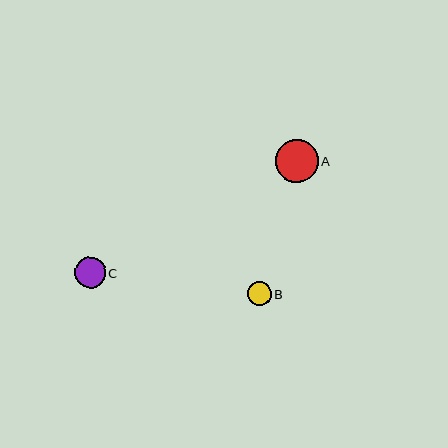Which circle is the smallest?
Circle B is the smallest with a size of approximately 24 pixels.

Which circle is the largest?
Circle A is the largest with a size of approximately 43 pixels.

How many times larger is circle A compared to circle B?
Circle A is approximately 1.8 times the size of circle B.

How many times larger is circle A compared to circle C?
Circle A is approximately 1.4 times the size of circle C.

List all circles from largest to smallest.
From largest to smallest: A, C, B.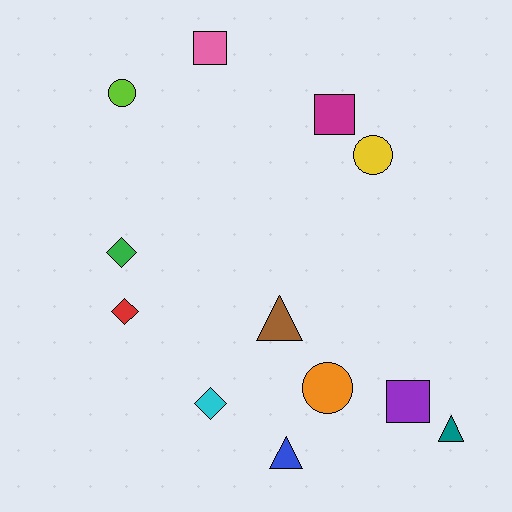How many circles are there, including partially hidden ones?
There are 3 circles.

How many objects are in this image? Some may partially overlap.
There are 12 objects.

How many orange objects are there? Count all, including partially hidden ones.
There is 1 orange object.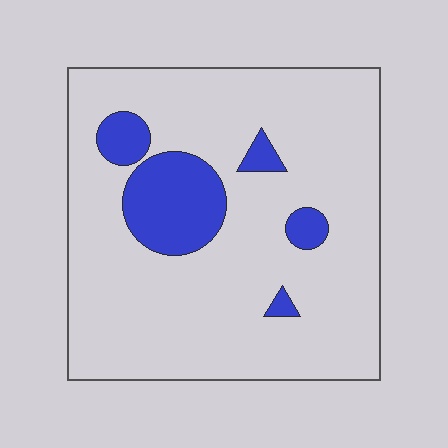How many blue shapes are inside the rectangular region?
5.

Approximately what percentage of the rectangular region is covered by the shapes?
Approximately 15%.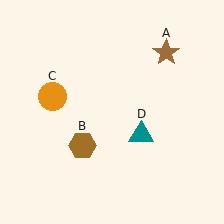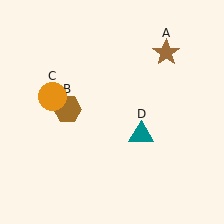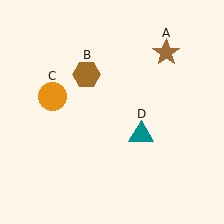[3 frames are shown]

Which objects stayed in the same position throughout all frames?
Brown star (object A) and orange circle (object C) and teal triangle (object D) remained stationary.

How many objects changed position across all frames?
1 object changed position: brown hexagon (object B).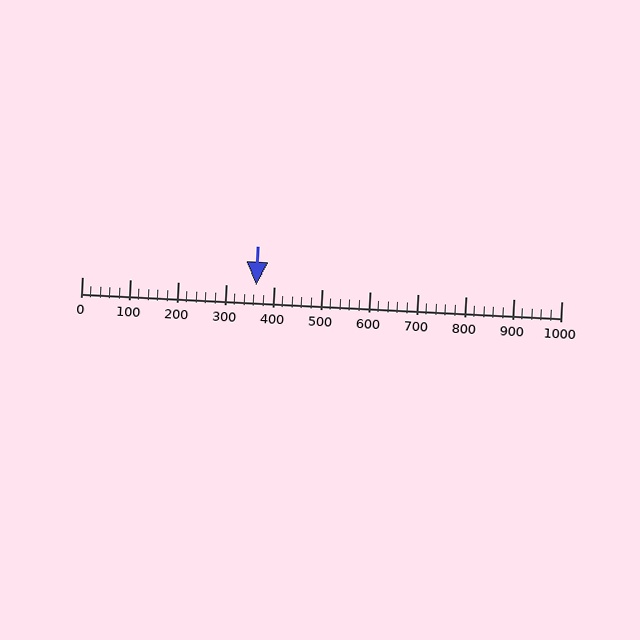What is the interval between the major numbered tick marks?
The major tick marks are spaced 100 units apart.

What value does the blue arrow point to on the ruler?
The blue arrow points to approximately 364.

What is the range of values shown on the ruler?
The ruler shows values from 0 to 1000.